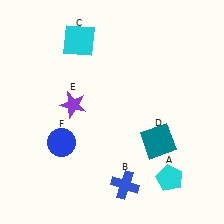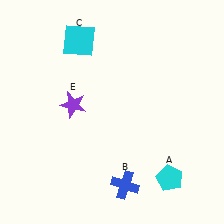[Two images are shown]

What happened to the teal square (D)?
The teal square (D) was removed in Image 2. It was in the bottom-right area of Image 1.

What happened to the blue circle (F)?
The blue circle (F) was removed in Image 2. It was in the bottom-left area of Image 1.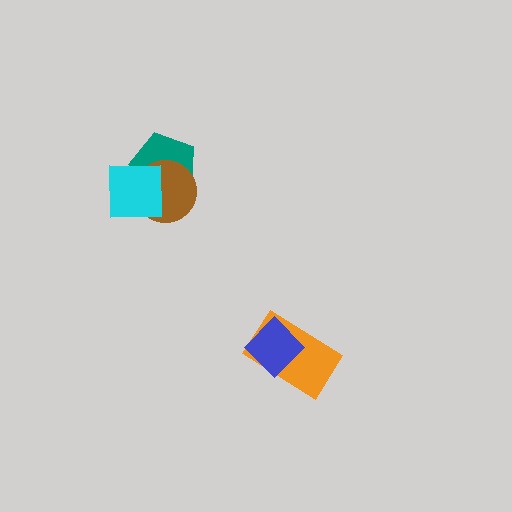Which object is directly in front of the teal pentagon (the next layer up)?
The brown circle is directly in front of the teal pentagon.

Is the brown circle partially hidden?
Yes, it is partially covered by another shape.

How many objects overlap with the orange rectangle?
1 object overlaps with the orange rectangle.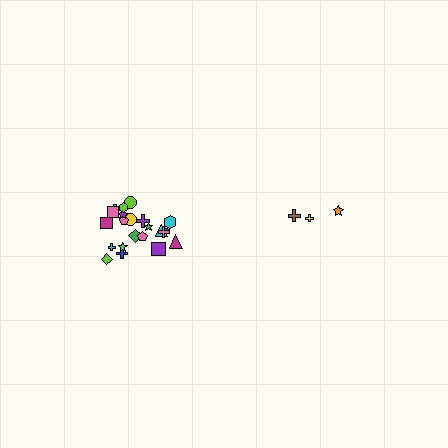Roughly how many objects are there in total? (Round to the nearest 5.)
Roughly 25 objects in total.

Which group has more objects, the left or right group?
The left group.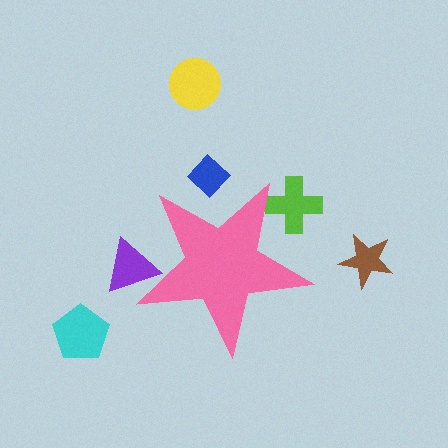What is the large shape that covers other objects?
A pink star.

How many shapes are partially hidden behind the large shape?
3 shapes are partially hidden.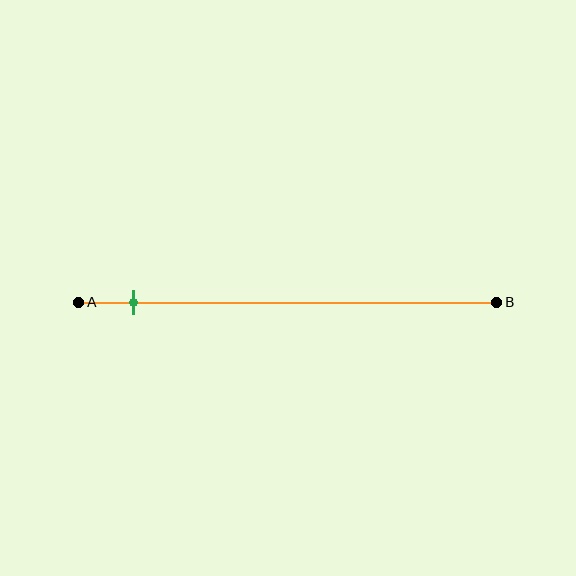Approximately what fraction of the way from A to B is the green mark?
The green mark is approximately 15% of the way from A to B.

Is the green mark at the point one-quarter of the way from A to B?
No, the mark is at about 15% from A, not at the 25% one-quarter point.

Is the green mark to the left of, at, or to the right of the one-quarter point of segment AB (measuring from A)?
The green mark is to the left of the one-quarter point of segment AB.